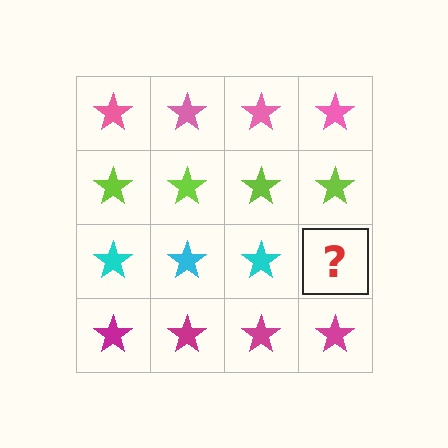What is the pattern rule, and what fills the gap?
The rule is that each row has a consistent color. The gap should be filled with a cyan star.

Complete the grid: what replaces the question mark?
The question mark should be replaced with a cyan star.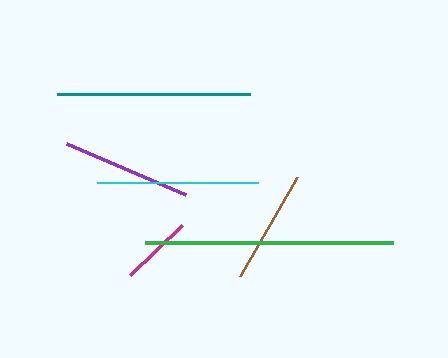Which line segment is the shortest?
The magenta line is the shortest at approximately 72 pixels.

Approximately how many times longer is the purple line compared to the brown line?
The purple line is approximately 1.1 times the length of the brown line.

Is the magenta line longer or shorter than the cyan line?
The cyan line is longer than the magenta line.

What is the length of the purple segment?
The purple segment is approximately 130 pixels long.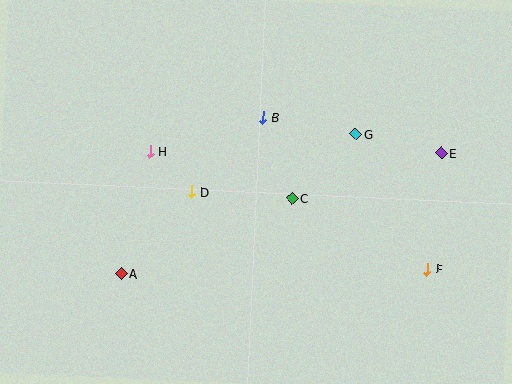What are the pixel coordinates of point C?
Point C is at (292, 198).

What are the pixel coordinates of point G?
Point G is at (355, 134).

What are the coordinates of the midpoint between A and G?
The midpoint between A and G is at (238, 204).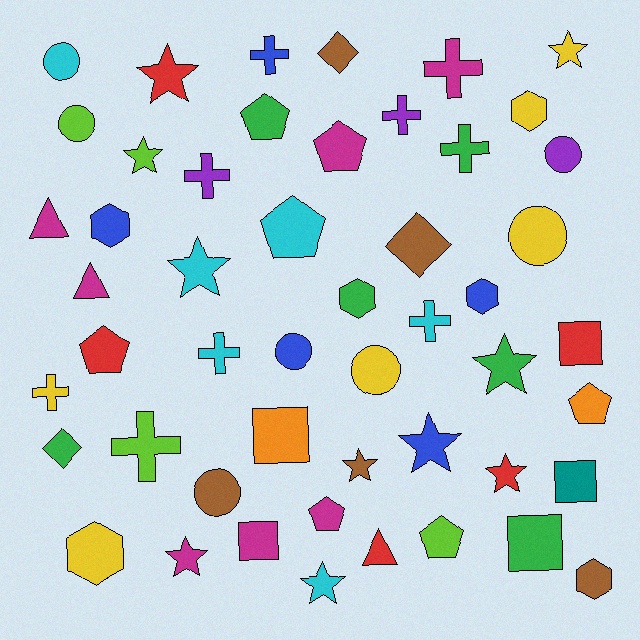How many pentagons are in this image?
There are 7 pentagons.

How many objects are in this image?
There are 50 objects.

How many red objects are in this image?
There are 5 red objects.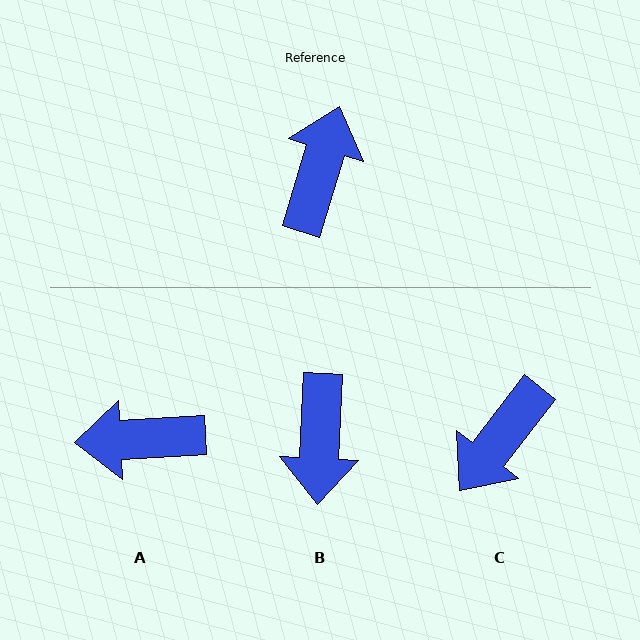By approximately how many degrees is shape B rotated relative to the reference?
Approximately 165 degrees clockwise.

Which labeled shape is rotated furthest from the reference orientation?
B, about 165 degrees away.